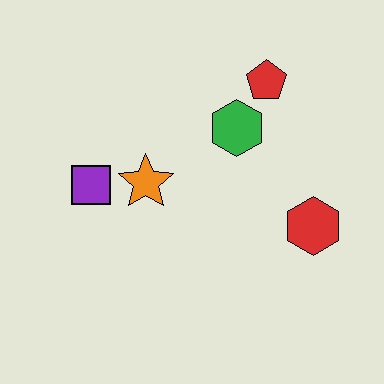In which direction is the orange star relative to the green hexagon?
The orange star is to the left of the green hexagon.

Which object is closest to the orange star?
The purple square is closest to the orange star.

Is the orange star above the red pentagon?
No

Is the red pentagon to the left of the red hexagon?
Yes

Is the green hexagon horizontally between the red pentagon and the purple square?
Yes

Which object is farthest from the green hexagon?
The purple square is farthest from the green hexagon.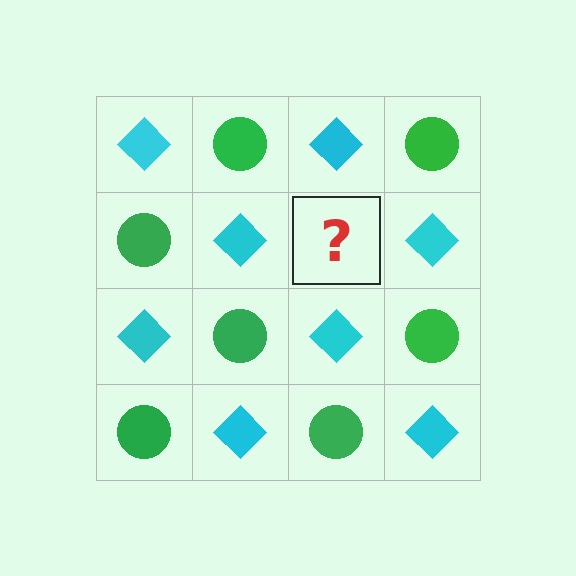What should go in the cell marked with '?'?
The missing cell should contain a green circle.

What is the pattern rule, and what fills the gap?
The rule is that it alternates cyan diamond and green circle in a checkerboard pattern. The gap should be filled with a green circle.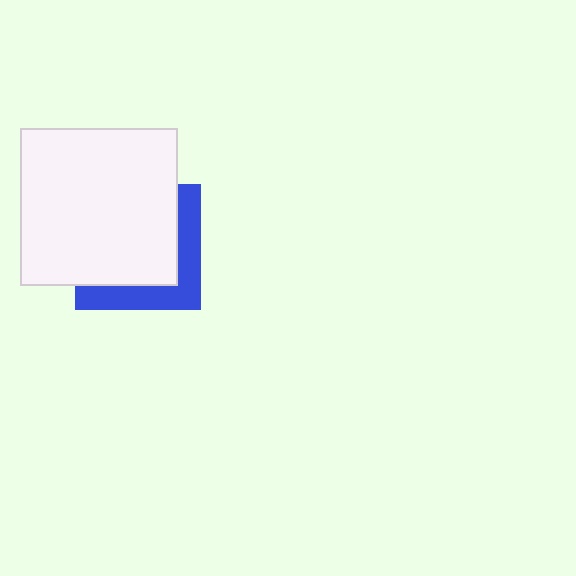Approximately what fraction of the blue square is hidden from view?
Roughly 66% of the blue square is hidden behind the white square.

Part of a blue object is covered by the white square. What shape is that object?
It is a square.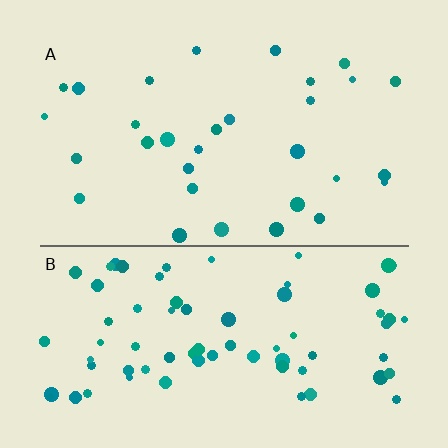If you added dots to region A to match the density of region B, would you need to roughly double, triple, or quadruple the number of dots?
Approximately double.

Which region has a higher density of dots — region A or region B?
B (the bottom).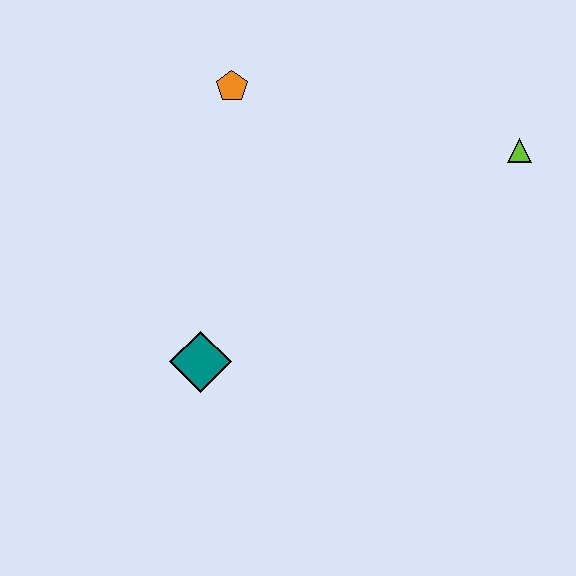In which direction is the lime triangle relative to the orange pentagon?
The lime triangle is to the right of the orange pentagon.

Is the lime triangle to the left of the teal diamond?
No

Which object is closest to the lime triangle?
The orange pentagon is closest to the lime triangle.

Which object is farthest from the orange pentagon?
The lime triangle is farthest from the orange pentagon.